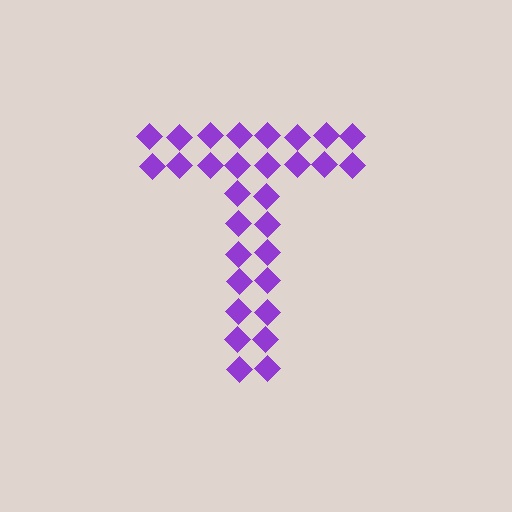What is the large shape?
The large shape is the letter T.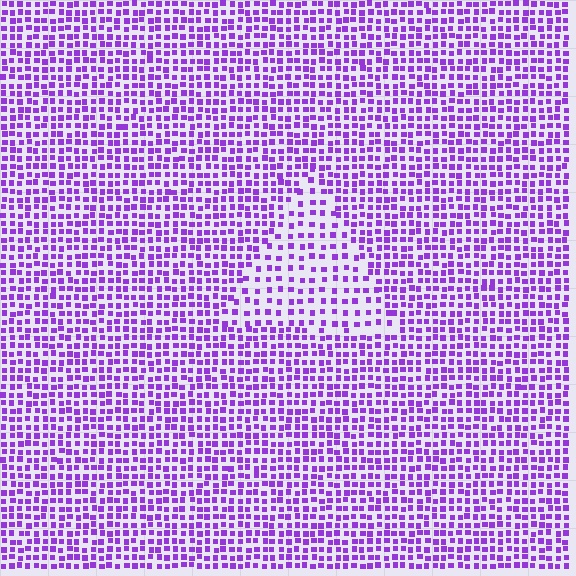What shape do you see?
I see a triangle.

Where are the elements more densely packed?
The elements are more densely packed outside the triangle boundary.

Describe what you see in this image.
The image contains small purple elements arranged at two different densities. A triangle-shaped region is visible where the elements are less densely packed than the surrounding area.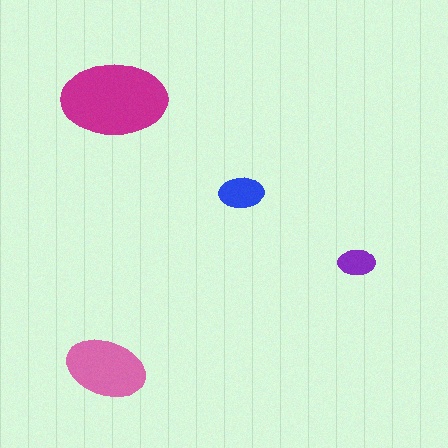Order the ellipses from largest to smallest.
the magenta one, the pink one, the blue one, the purple one.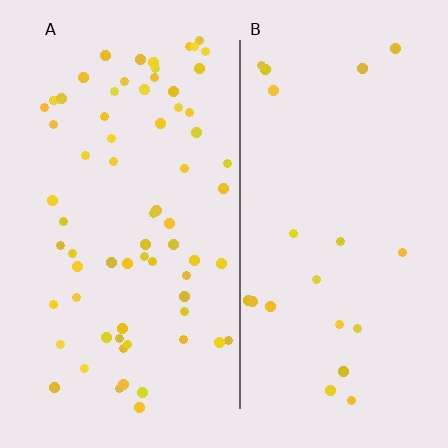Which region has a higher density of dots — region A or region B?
A (the left).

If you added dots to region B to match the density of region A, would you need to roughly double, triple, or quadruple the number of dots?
Approximately triple.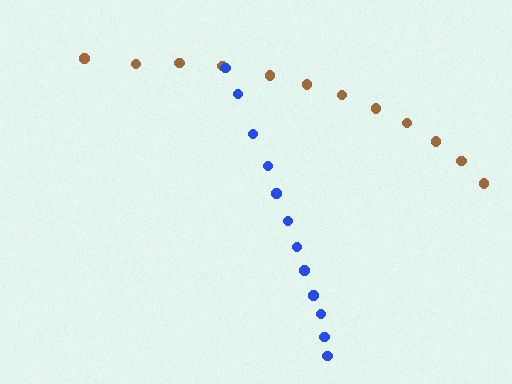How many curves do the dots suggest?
There are 2 distinct paths.